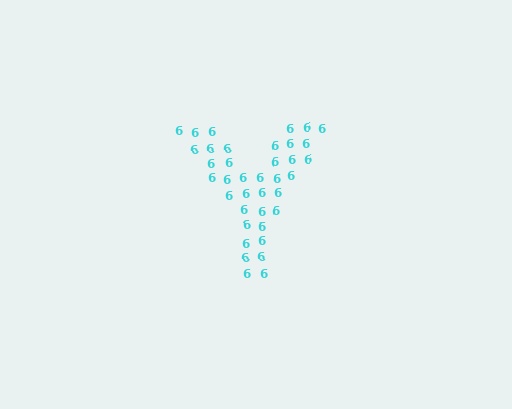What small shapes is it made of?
It is made of small digit 6's.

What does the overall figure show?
The overall figure shows the letter Y.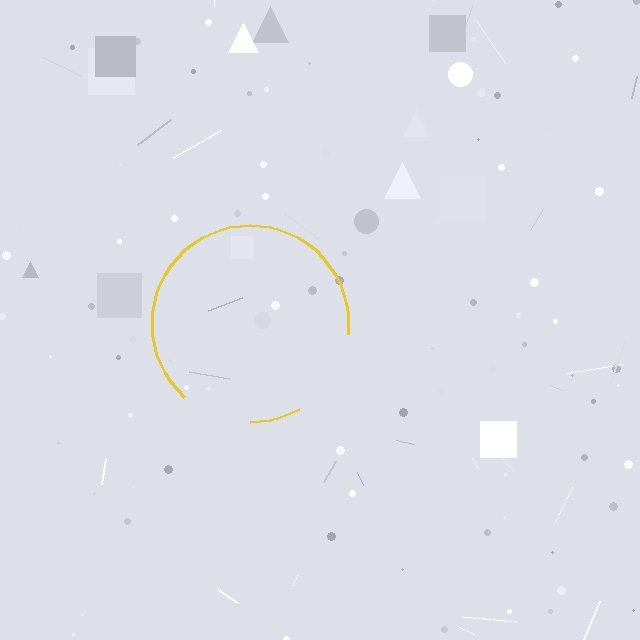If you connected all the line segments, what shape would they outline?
They would outline a circle.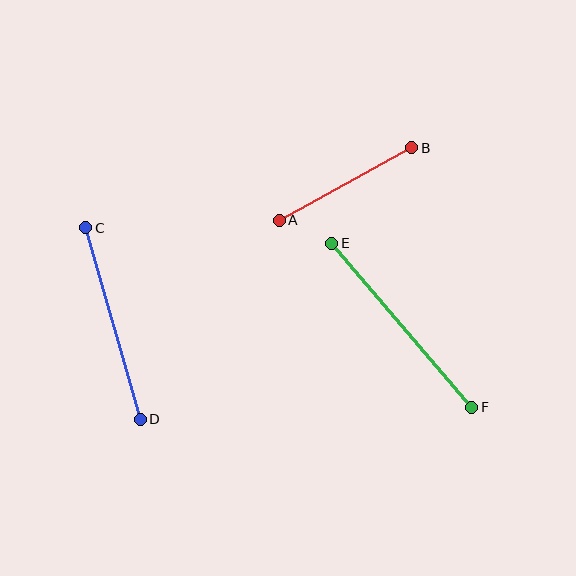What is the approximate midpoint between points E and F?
The midpoint is at approximately (402, 325) pixels.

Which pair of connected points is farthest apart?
Points E and F are farthest apart.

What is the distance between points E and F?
The distance is approximately 216 pixels.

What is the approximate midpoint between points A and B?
The midpoint is at approximately (345, 184) pixels.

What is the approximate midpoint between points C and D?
The midpoint is at approximately (113, 324) pixels.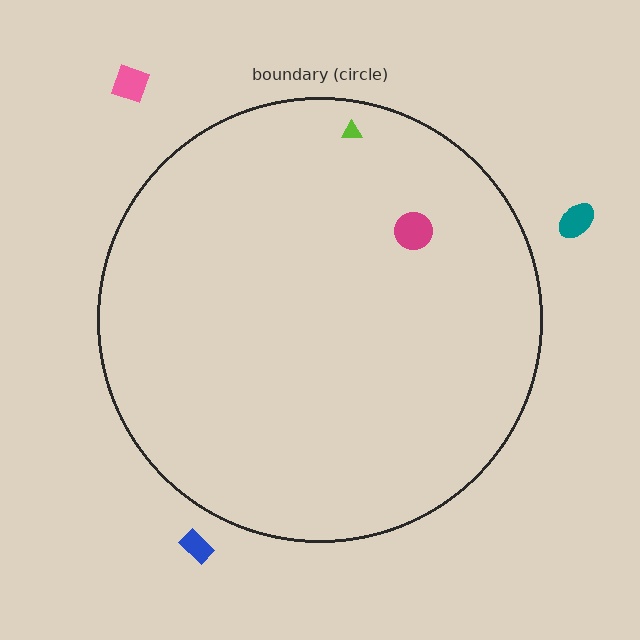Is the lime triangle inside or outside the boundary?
Inside.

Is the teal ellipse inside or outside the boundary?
Outside.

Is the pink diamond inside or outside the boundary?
Outside.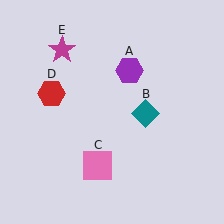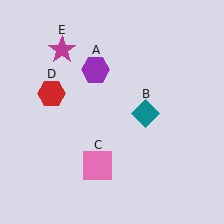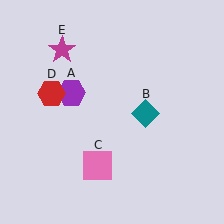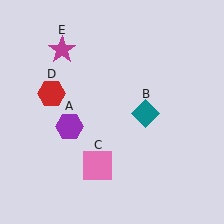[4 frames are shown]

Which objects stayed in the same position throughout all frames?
Teal diamond (object B) and pink square (object C) and red hexagon (object D) and magenta star (object E) remained stationary.